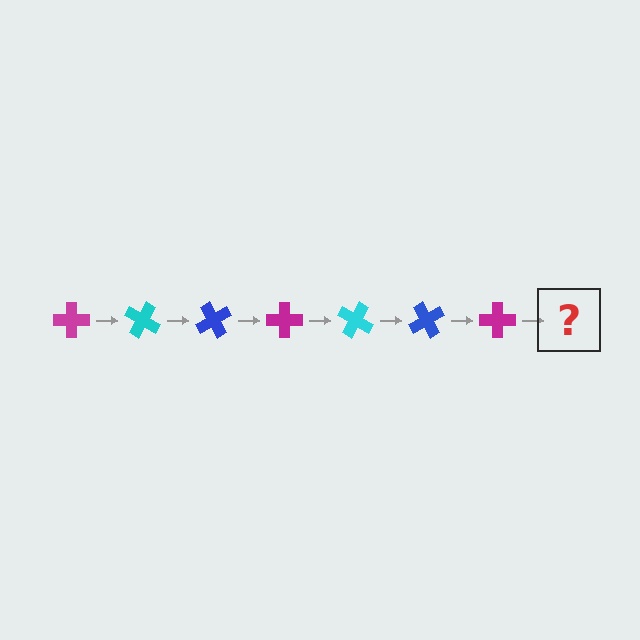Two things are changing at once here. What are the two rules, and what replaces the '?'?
The two rules are that it rotates 30 degrees each step and the color cycles through magenta, cyan, and blue. The '?' should be a cyan cross, rotated 210 degrees from the start.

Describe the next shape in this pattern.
It should be a cyan cross, rotated 210 degrees from the start.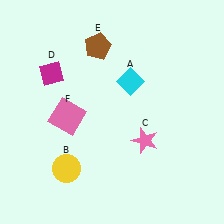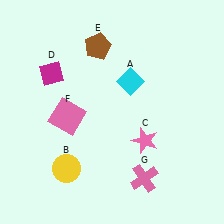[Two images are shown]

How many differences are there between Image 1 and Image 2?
There is 1 difference between the two images.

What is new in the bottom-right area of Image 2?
A pink cross (G) was added in the bottom-right area of Image 2.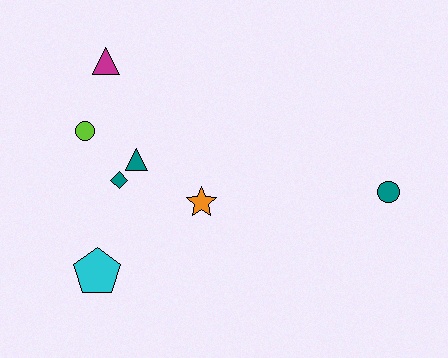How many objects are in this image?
There are 7 objects.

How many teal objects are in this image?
There are 3 teal objects.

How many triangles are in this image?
There are 2 triangles.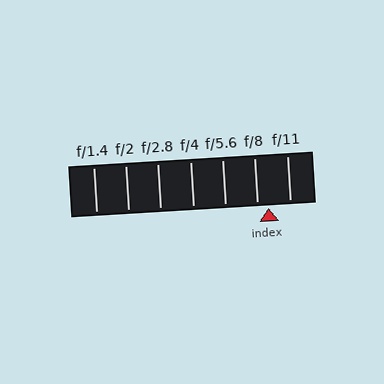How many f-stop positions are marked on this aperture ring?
There are 7 f-stop positions marked.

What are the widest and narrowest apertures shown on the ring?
The widest aperture shown is f/1.4 and the narrowest is f/11.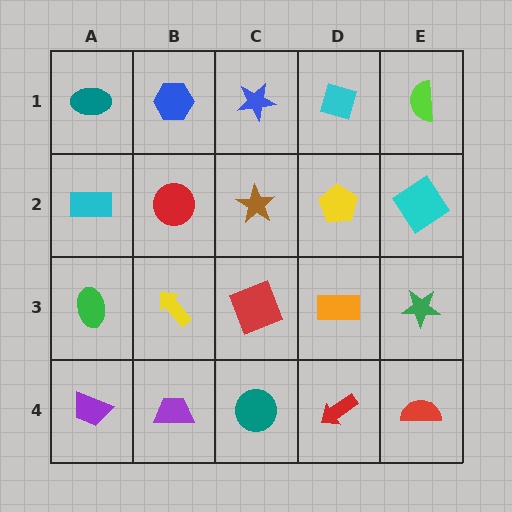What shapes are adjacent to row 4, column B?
A yellow arrow (row 3, column B), a purple trapezoid (row 4, column A), a teal circle (row 4, column C).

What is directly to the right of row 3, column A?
A yellow arrow.